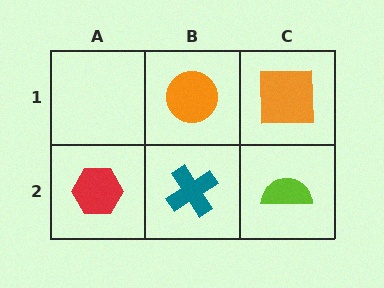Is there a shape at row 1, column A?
No, that cell is empty.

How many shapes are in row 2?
3 shapes.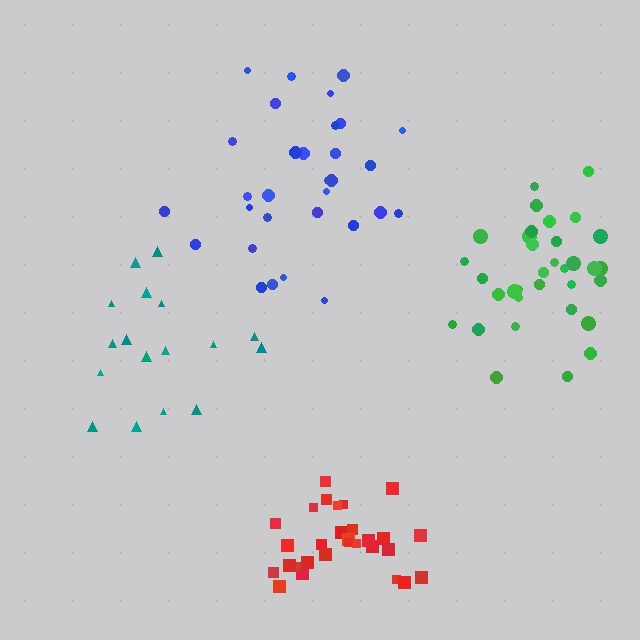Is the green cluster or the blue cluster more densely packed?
Green.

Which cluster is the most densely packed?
Red.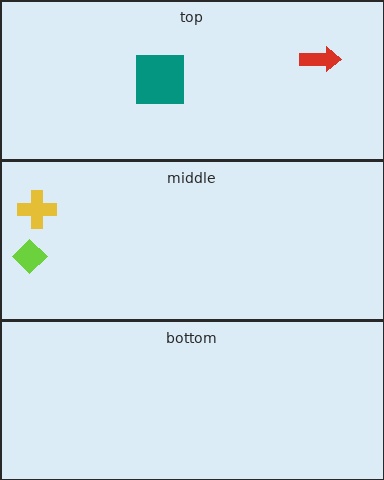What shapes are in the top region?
The red arrow, the teal square.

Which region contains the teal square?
The top region.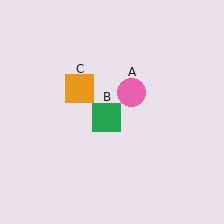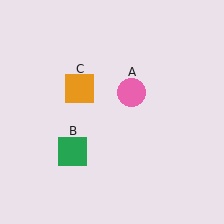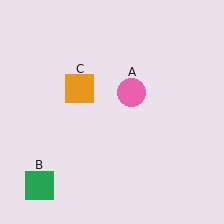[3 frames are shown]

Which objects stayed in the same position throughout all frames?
Pink circle (object A) and orange square (object C) remained stationary.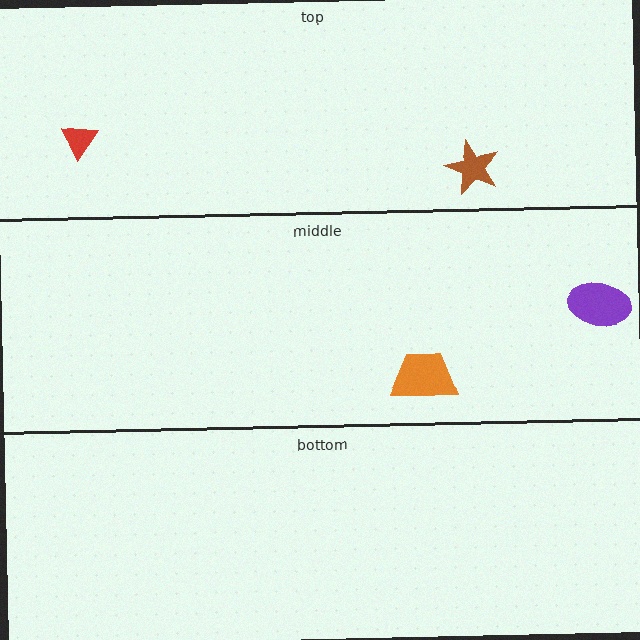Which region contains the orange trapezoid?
The middle region.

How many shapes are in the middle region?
2.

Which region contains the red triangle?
The top region.